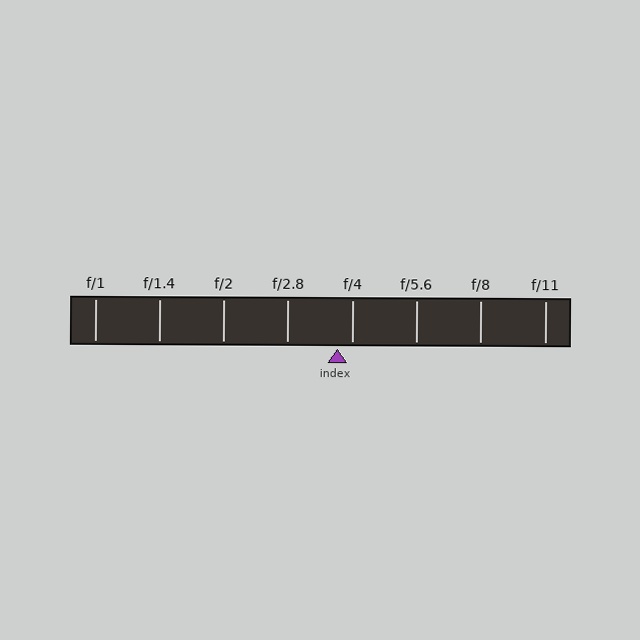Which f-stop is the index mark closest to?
The index mark is closest to f/4.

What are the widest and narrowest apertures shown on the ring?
The widest aperture shown is f/1 and the narrowest is f/11.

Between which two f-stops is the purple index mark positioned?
The index mark is between f/2.8 and f/4.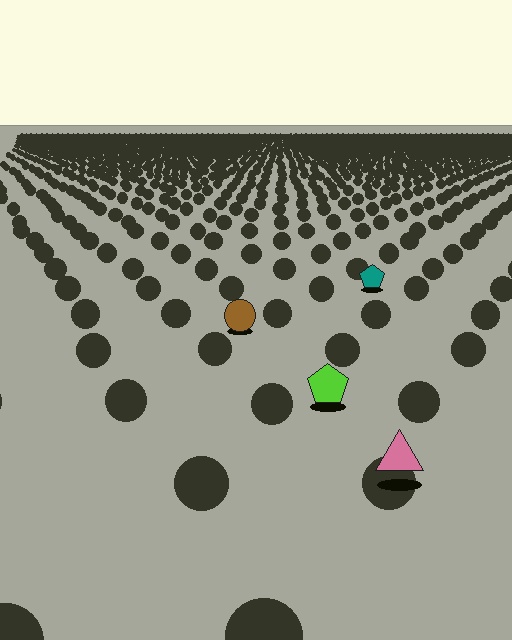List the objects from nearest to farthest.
From nearest to farthest: the pink triangle, the lime pentagon, the brown circle, the teal pentagon.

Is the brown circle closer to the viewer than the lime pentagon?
No. The lime pentagon is closer — you can tell from the texture gradient: the ground texture is coarser near it.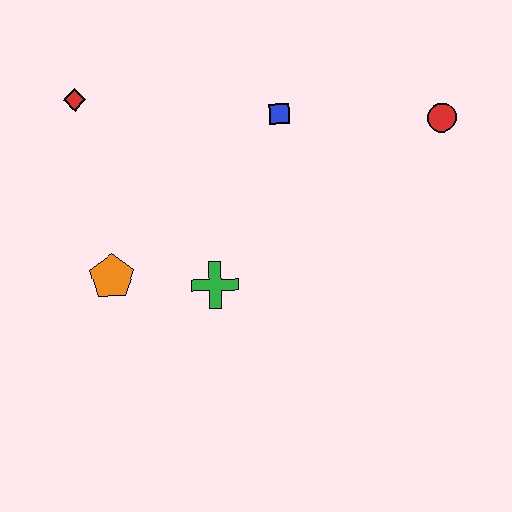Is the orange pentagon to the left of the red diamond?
No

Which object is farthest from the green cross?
The red circle is farthest from the green cross.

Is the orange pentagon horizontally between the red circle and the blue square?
No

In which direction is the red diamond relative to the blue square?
The red diamond is to the left of the blue square.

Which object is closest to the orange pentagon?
The green cross is closest to the orange pentagon.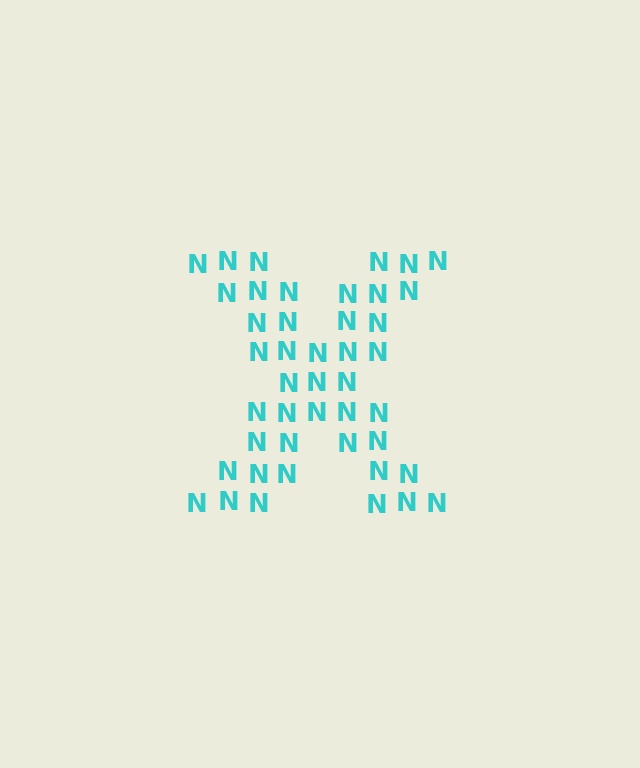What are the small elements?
The small elements are letter N's.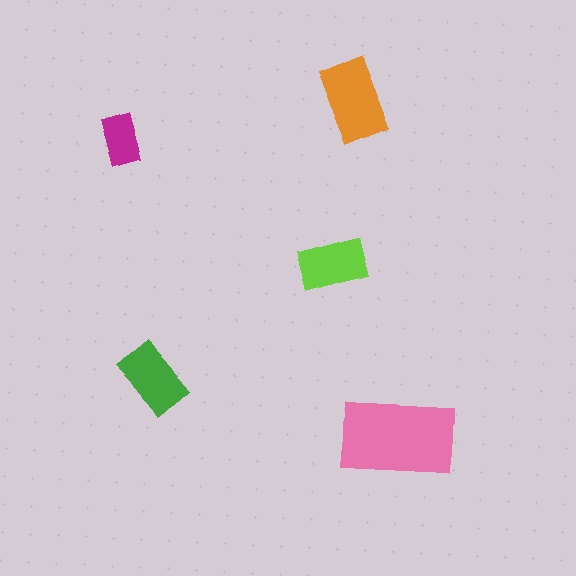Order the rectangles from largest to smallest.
the pink one, the orange one, the green one, the lime one, the magenta one.